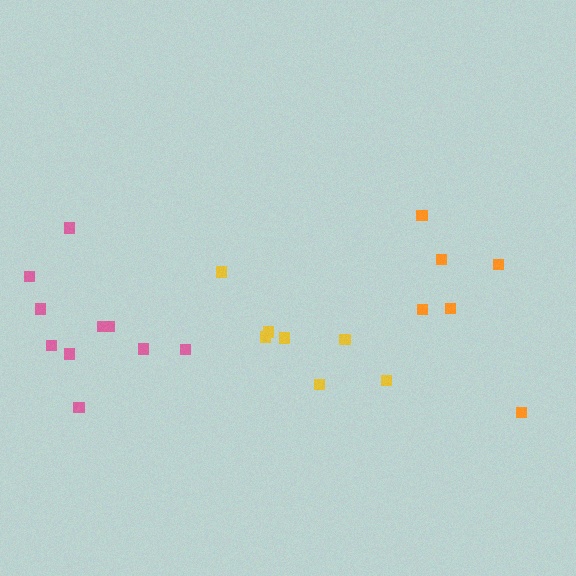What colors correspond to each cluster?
The clusters are colored: yellow, orange, pink.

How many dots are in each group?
Group 1: 7 dots, Group 2: 6 dots, Group 3: 10 dots (23 total).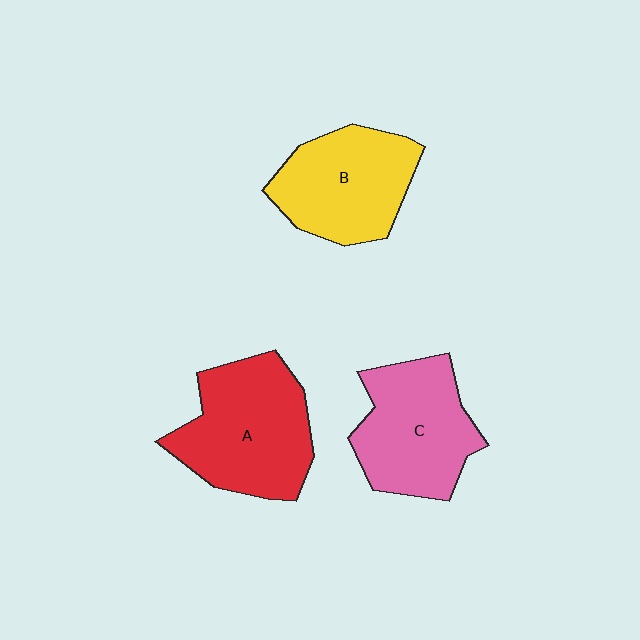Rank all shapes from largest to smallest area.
From largest to smallest: A (red), C (pink), B (yellow).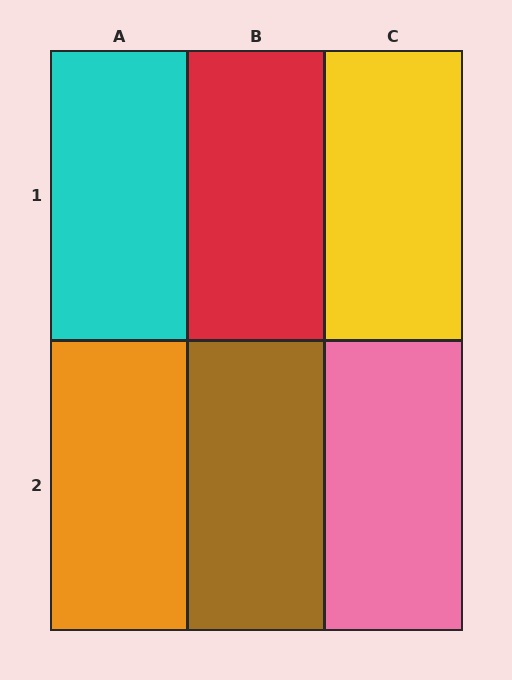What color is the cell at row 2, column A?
Orange.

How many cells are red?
1 cell is red.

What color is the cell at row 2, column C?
Pink.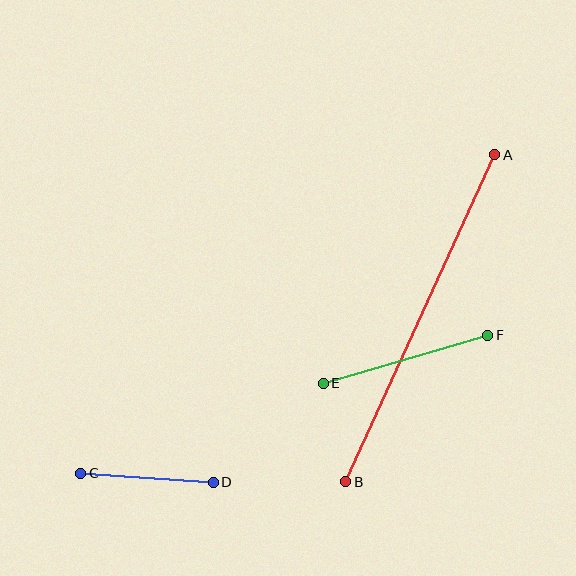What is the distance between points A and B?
The distance is approximately 359 pixels.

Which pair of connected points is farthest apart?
Points A and B are farthest apart.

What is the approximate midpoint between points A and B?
The midpoint is at approximately (420, 318) pixels.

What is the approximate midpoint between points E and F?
The midpoint is at approximately (406, 359) pixels.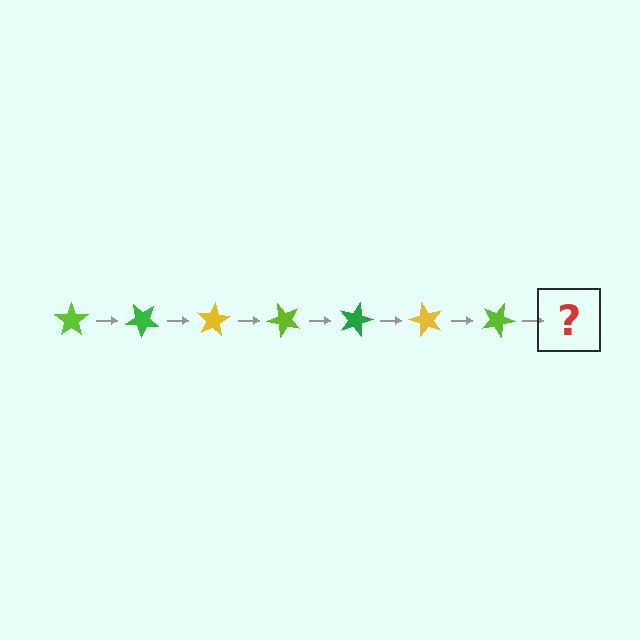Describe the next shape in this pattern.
It should be a green star, rotated 280 degrees from the start.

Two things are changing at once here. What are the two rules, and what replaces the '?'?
The two rules are that it rotates 40 degrees each step and the color cycles through lime, green, and yellow. The '?' should be a green star, rotated 280 degrees from the start.